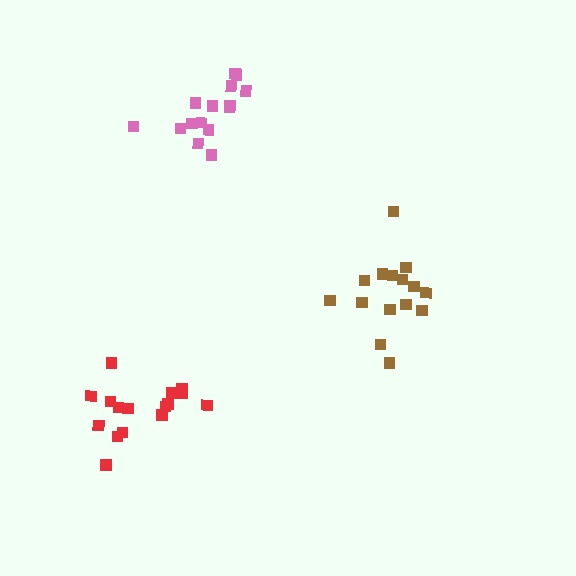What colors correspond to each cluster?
The clusters are colored: brown, red, pink.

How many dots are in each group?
Group 1: 15 dots, Group 2: 16 dots, Group 3: 15 dots (46 total).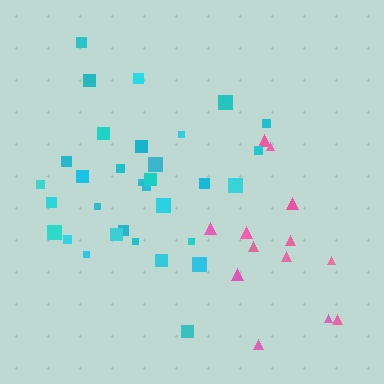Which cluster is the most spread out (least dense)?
Pink.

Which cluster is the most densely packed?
Cyan.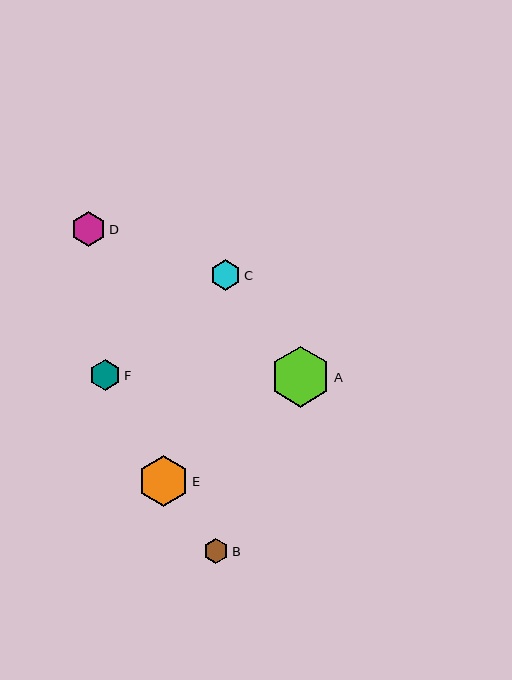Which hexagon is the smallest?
Hexagon B is the smallest with a size of approximately 25 pixels.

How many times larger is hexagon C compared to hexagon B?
Hexagon C is approximately 1.2 times the size of hexagon B.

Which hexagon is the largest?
Hexagon A is the largest with a size of approximately 60 pixels.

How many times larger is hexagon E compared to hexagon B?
Hexagon E is approximately 2.0 times the size of hexagon B.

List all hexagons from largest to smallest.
From largest to smallest: A, E, D, C, F, B.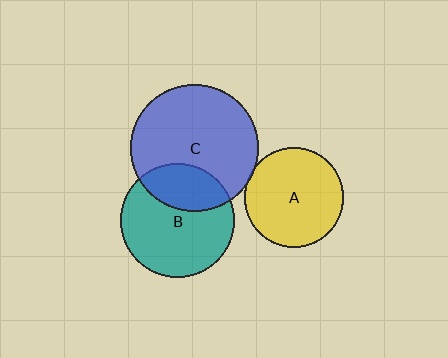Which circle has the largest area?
Circle C (blue).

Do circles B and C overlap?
Yes.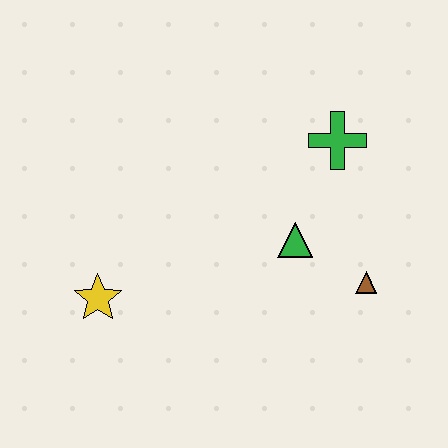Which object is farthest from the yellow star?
The green cross is farthest from the yellow star.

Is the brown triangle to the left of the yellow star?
No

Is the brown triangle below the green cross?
Yes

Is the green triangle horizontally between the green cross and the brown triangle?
No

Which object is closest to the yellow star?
The green triangle is closest to the yellow star.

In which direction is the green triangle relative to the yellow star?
The green triangle is to the right of the yellow star.